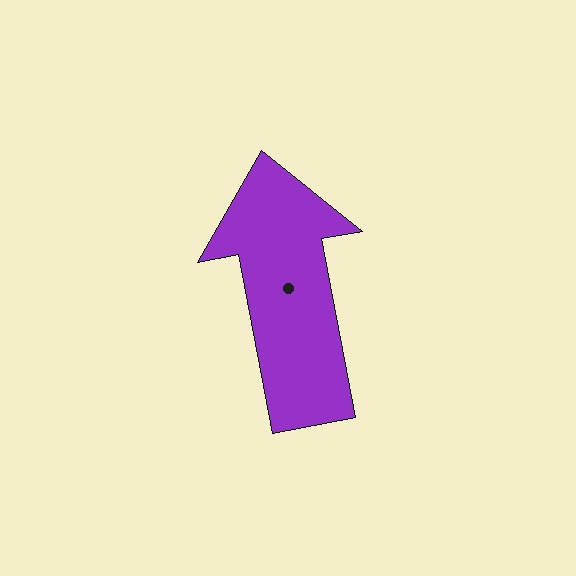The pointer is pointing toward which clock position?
Roughly 12 o'clock.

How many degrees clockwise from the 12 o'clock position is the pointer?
Approximately 349 degrees.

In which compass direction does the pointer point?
North.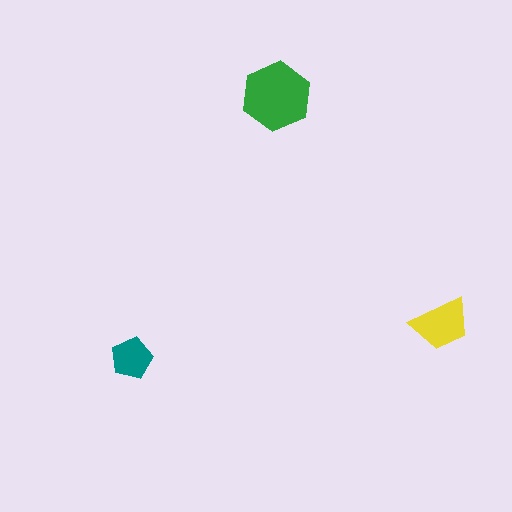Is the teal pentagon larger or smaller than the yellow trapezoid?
Smaller.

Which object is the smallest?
The teal pentagon.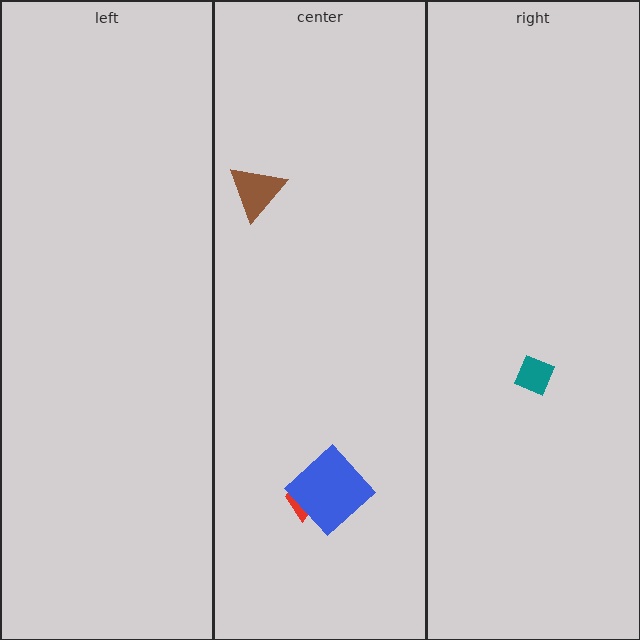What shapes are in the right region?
The teal diamond.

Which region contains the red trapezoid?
The center region.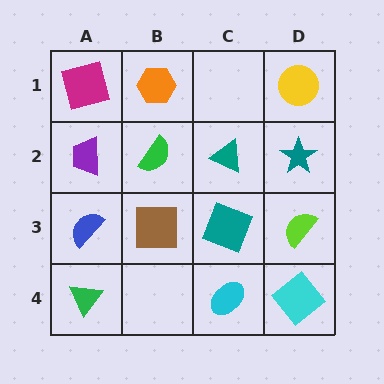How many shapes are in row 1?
3 shapes.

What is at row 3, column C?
A teal square.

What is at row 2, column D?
A teal star.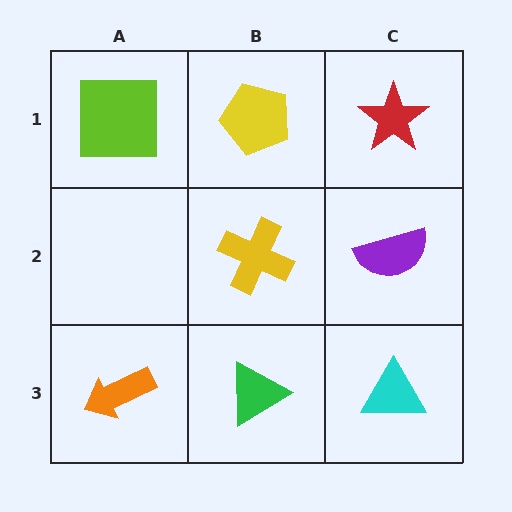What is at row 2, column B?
A yellow cross.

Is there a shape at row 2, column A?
No, that cell is empty.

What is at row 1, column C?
A red star.